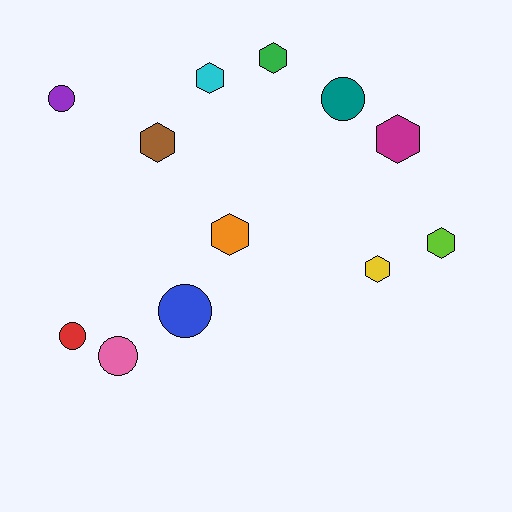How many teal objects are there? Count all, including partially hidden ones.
There is 1 teal object.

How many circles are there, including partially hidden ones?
There are 5 circles.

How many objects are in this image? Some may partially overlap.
There are 12 objects.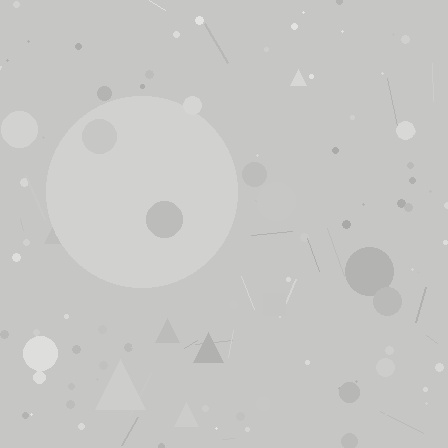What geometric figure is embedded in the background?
A circle is embedded in the background.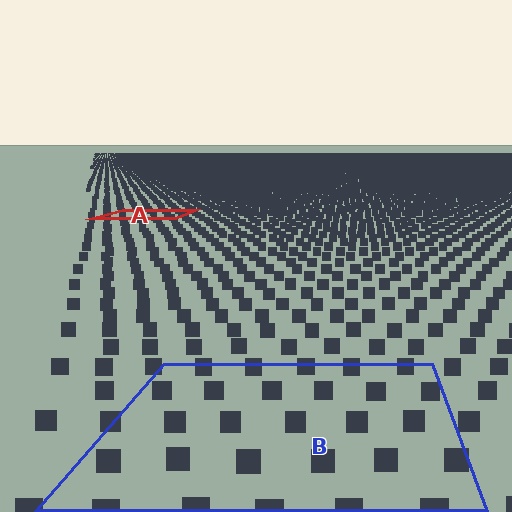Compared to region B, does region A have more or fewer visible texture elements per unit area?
Region A has more texture elements per unit area — they are packed more densely because it is farther away.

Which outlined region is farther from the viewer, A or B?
Region A is farther from the viewer — the texture elements inside it appear smaller and more densely packed.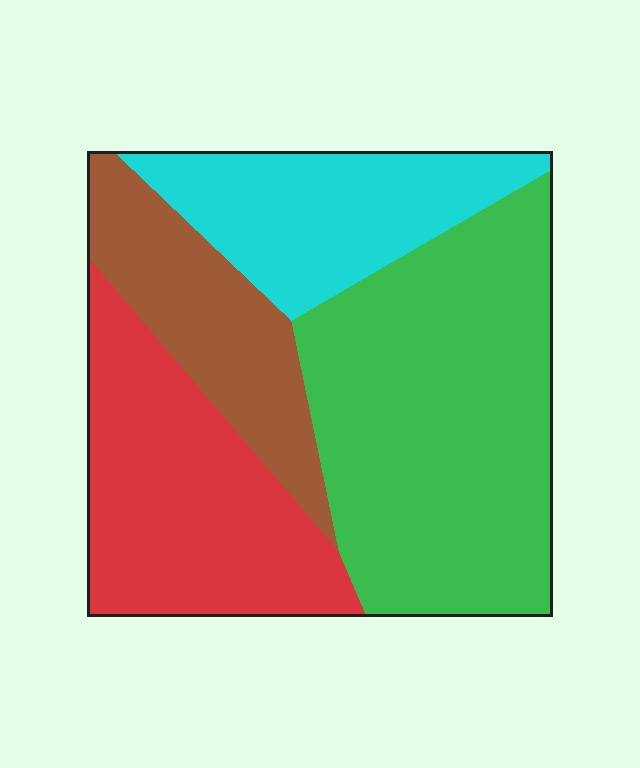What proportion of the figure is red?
Red takes up about one quarter (1/4) of the figure.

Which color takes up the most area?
Green, at roughly 40%.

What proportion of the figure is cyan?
Cyan covers about 20% of the figure.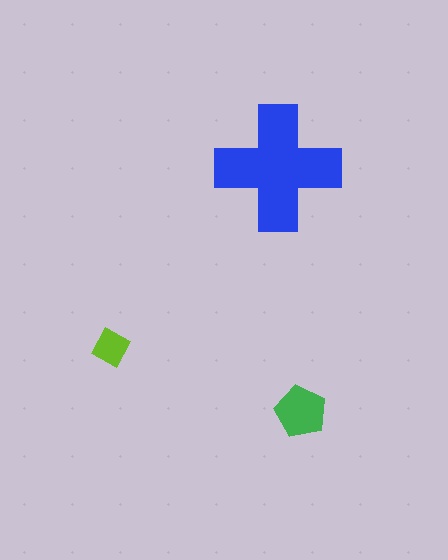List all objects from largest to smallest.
The blue cross, the green pentagon, the lime square.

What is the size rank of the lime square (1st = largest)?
3rd.